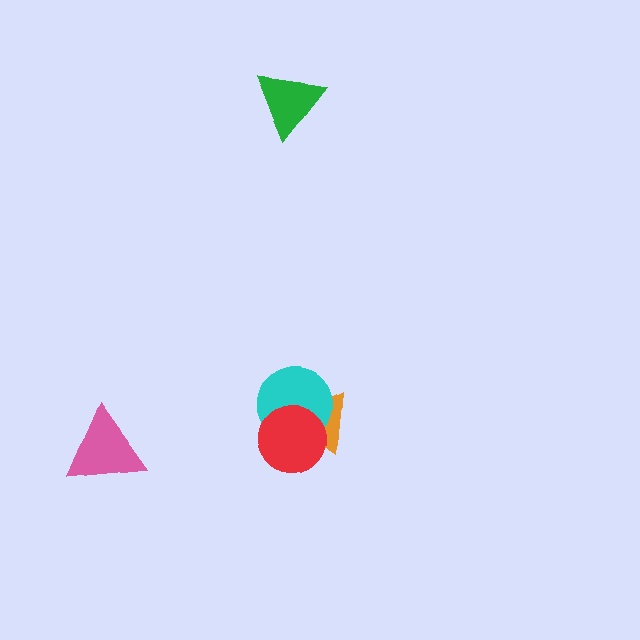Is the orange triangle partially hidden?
Yes, it is partially covered by another shape.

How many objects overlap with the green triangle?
0 objects overlap with the green triangle.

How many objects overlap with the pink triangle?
0 objects overlap with the pink triangle.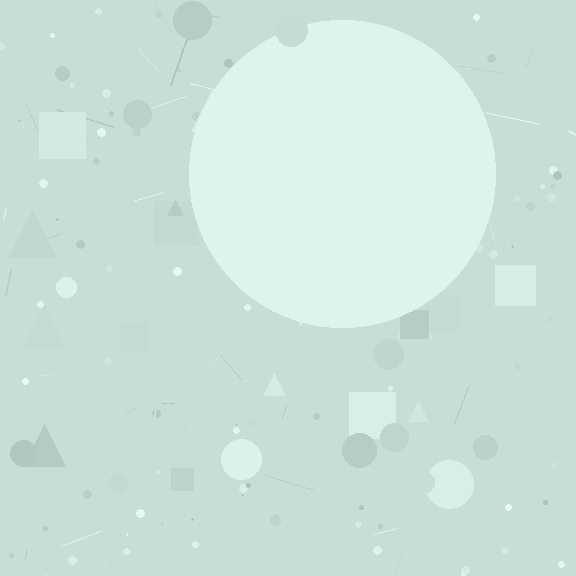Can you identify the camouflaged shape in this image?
The camouflaged shape is a circle.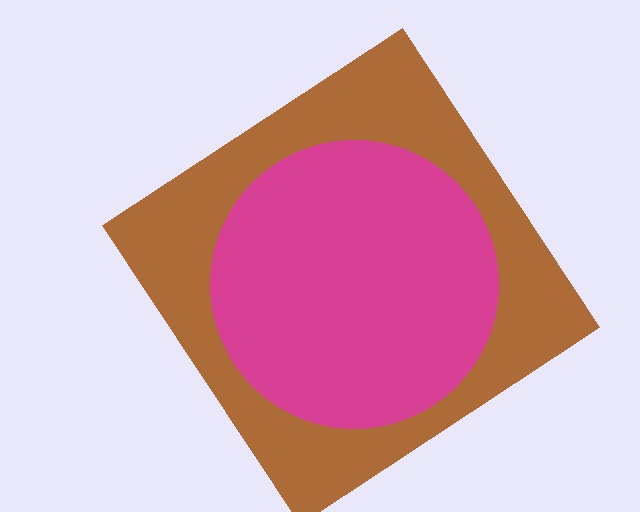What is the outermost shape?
The brown diamond.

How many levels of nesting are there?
2.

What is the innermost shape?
The magenta circle.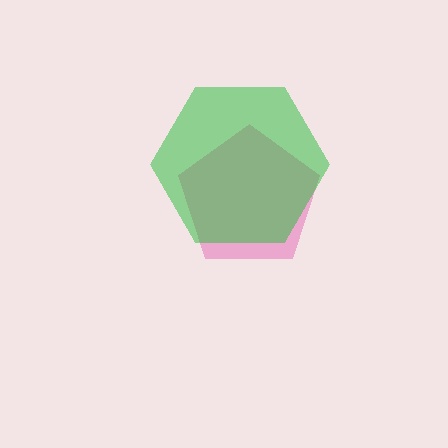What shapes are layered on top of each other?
The layered shapes are: a pink pentagon, a green hexagon.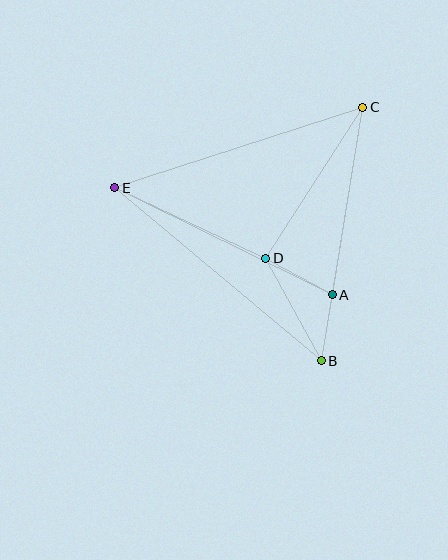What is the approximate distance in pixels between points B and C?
The distance between B and C is approximately 257 pixels.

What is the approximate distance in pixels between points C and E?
The distance between C and E is approximately 261 pixels.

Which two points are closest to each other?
Points A and B are closest to each other.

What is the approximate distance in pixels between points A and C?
The distance between A and C is approximately 190 pixels.